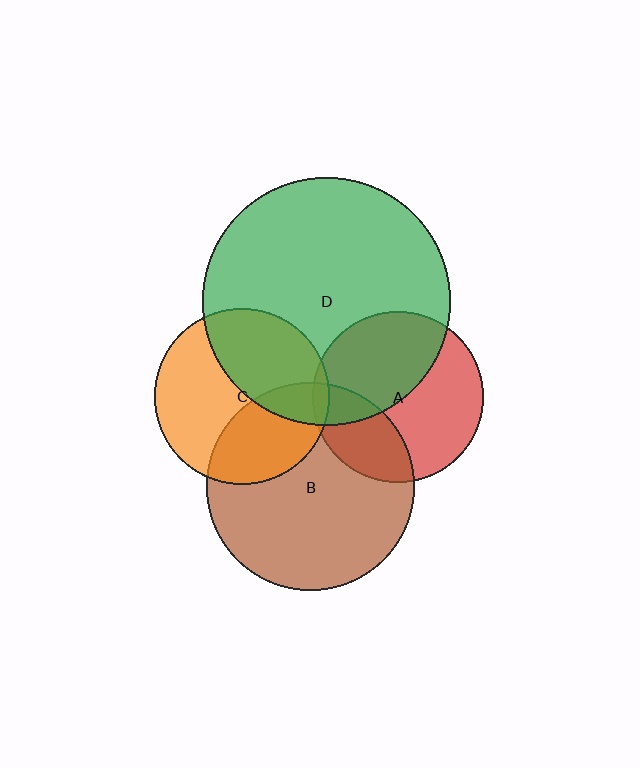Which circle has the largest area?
Circle D (green).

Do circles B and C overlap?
Yes.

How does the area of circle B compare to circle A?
Approximately 1.5 times.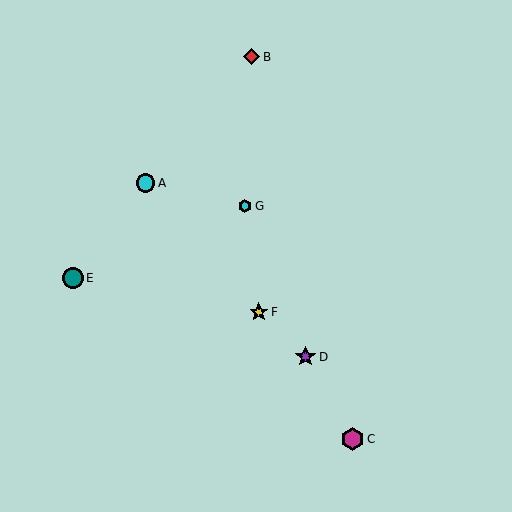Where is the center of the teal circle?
The center of the teal circle is at (73, 278).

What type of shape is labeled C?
Shape C is a magenta hexagon.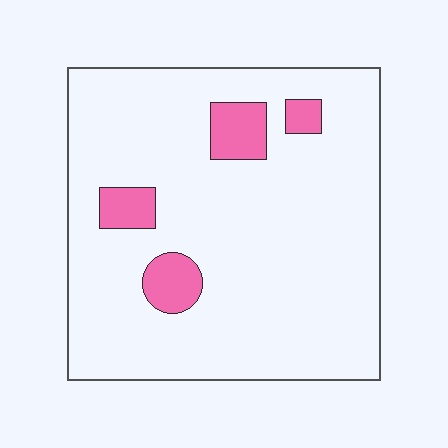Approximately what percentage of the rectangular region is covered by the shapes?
Approximately 10%.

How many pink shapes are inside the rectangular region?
4.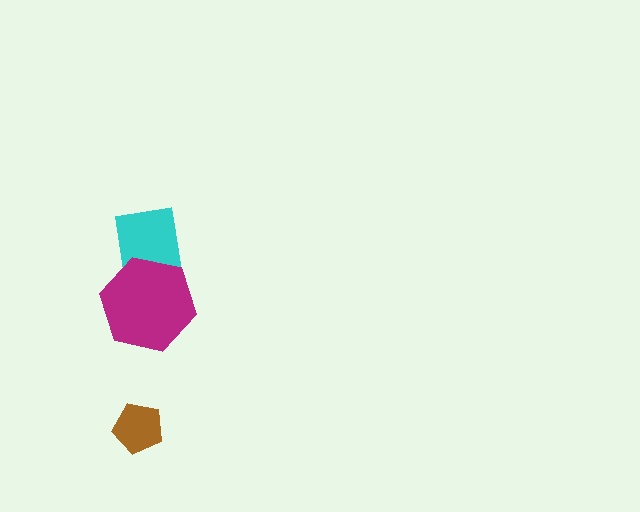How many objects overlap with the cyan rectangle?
1 object overlaps with the cyan rectangle.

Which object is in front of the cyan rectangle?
The magenta hexagon is in front of the cyan rectangle.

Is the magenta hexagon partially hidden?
No, no other shape covers it.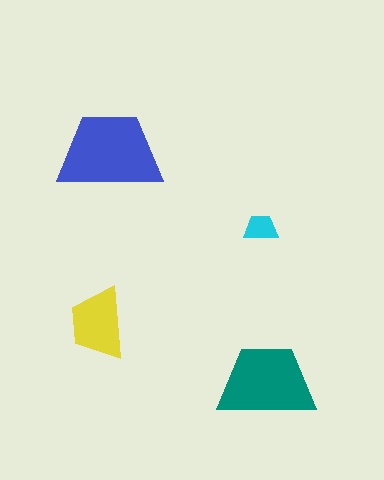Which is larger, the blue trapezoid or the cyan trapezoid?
The blue one.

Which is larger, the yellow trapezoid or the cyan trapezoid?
The yellow one.